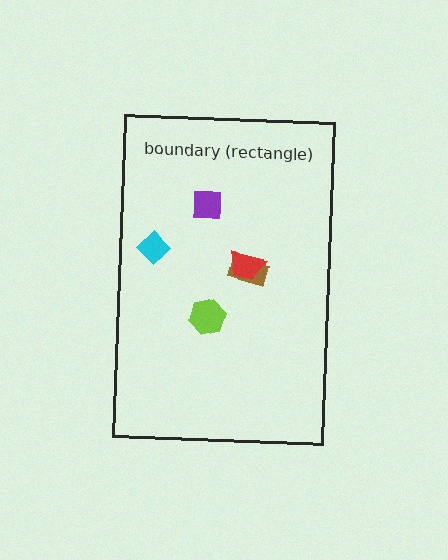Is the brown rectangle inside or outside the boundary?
Inside.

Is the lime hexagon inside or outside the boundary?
Inside.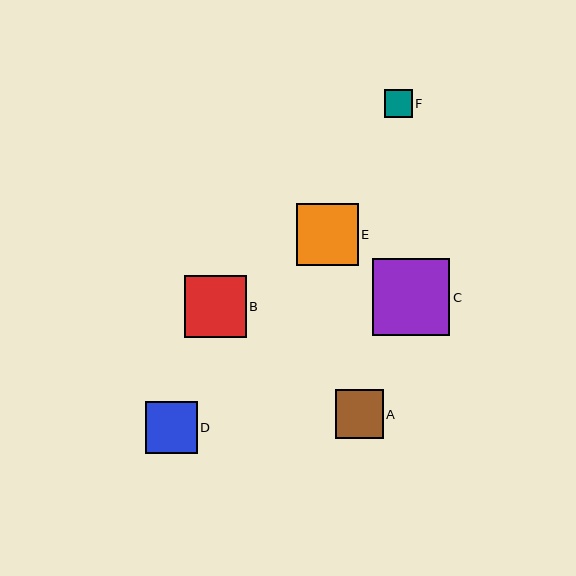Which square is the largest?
Square C is the largest with a size of approximately 77 pixels.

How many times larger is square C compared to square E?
Square C is approximately 1.2 times the size of square E.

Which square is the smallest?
Square F is the smallest with a size of approximately 28 pixels.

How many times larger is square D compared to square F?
Square D is approximately 1.9 times the size of square F.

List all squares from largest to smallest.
From largest to smallest: C, E, B, D, A, F.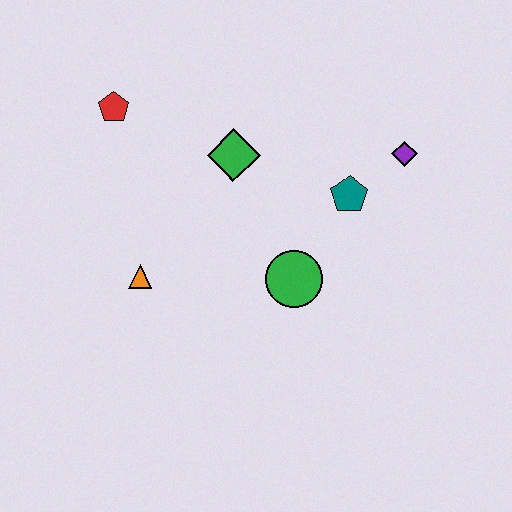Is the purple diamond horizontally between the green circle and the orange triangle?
No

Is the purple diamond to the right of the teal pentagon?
Yes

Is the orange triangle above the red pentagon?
No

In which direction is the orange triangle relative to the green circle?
The orange triangle is to the left of the green circle.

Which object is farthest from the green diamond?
The purple diamond is farthest from the green diamond.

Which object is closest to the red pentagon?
The green diamond is closest to the red pentagon.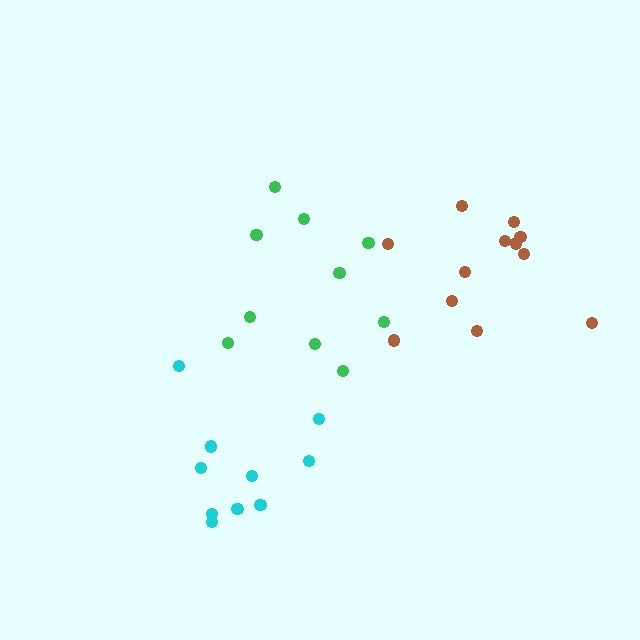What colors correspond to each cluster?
The clusters are colored: cyan, green, brown.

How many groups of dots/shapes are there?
There are 3 groups.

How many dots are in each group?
Group 1: 10 dots, Group 2: 10 dots, Group 3: 12 dots (32 total).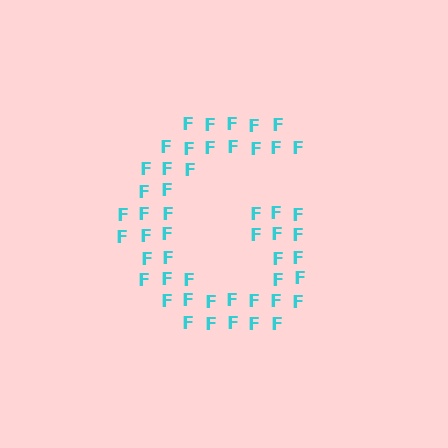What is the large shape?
The large shape is the letter G.